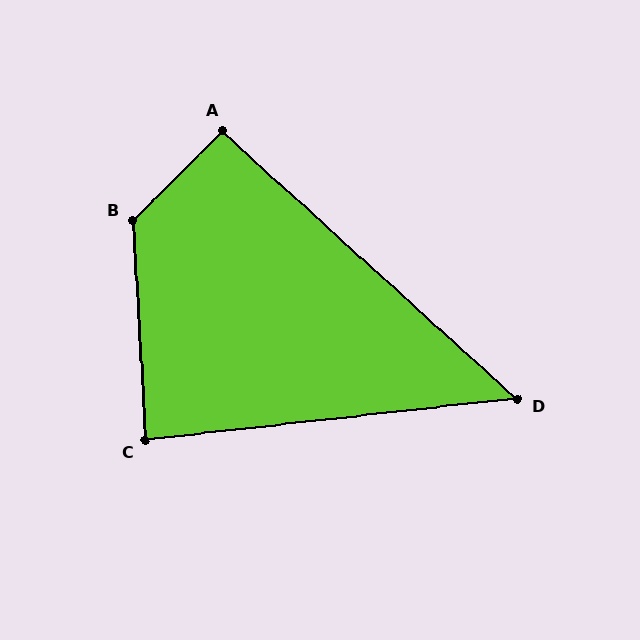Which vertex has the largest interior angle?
B, at approximately 131 degrees.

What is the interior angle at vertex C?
Approximately 87 degrees (approximately right).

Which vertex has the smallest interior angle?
D, at approximately 49 degrees.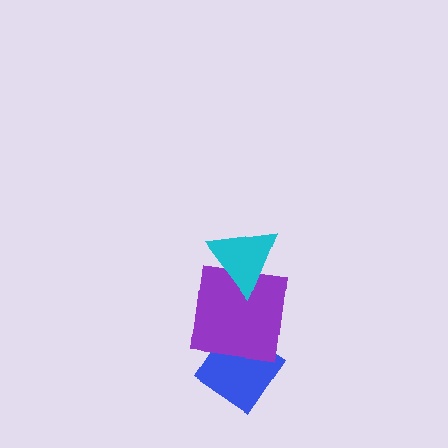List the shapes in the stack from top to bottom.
From top to bottom: the cyan triangle, the purple square, the blue diamond.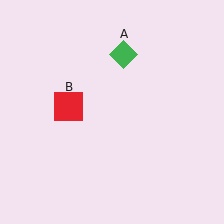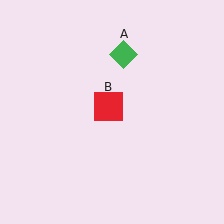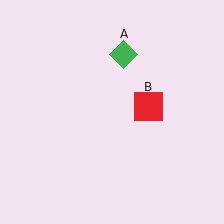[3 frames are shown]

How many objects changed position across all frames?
1 object changed position: red square (object B).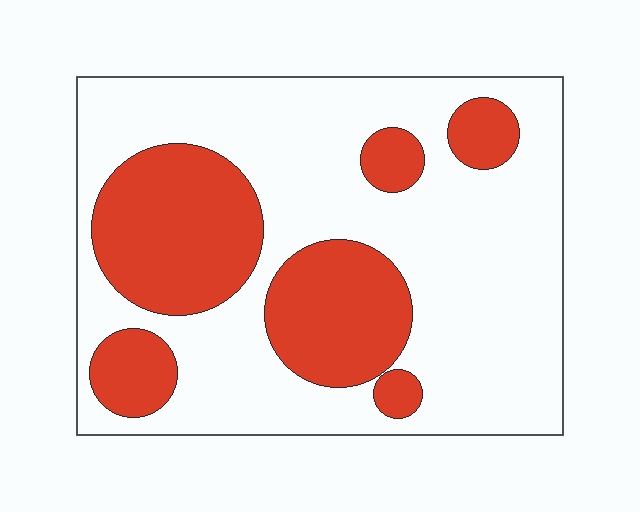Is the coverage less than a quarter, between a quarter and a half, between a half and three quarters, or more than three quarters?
Between a quarter and a half.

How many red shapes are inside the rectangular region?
6.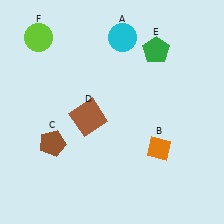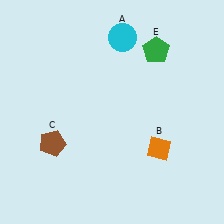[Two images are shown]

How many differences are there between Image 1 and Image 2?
There are 2 differences between the two images.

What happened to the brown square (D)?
The brown square (D) was removed in Image 2. It was in the bottom-left area of Image 1.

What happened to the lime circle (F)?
The lime circle (F) was removed in Image 2. It was in the top-left area of Image 1.